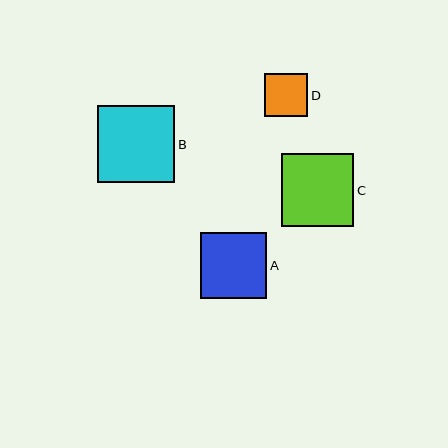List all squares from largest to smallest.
From largest to smallest: B, C, A, D.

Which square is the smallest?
Square D is the smallest with a size of approximately 43 pixels.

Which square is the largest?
Square B is the largest with a size of approximately 77 pixels.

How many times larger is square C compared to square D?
Square C is approximately 1.7 times the size of square D.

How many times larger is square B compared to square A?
Square B is approximately 1.2 times the size of square A.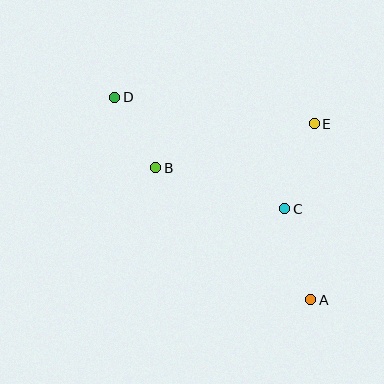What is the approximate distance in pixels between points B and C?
The distance between B and C is approximately 135 pixels.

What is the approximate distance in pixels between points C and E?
The distance between C and E is approximately 90 pixels.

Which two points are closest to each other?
Points B and D are closest to each other.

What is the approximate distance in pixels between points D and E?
The distance between D and E is approximately 201 pixels.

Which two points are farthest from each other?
Points A and D are farthest from each other.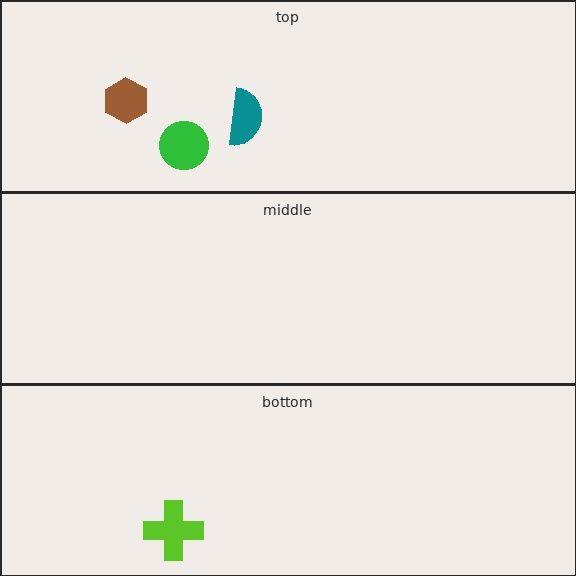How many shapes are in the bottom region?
1.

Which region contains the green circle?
The top region.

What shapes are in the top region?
The teal semicircle, the green circle, the brown hexagon.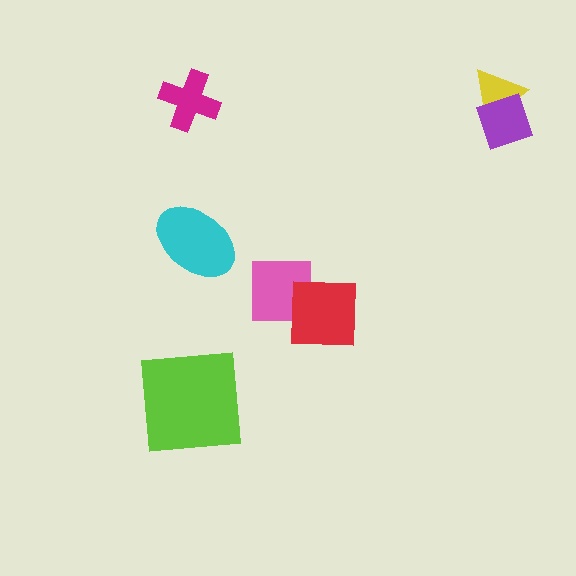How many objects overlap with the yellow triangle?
1 object overlaps with the yellow triangle.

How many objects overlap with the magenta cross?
0 objects overlap with the magenta cross.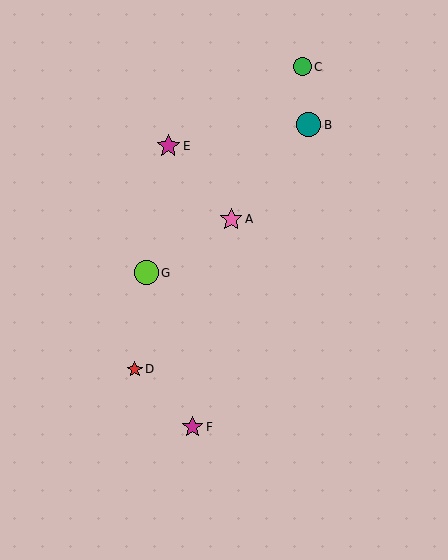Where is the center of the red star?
The center of the red star is at (135, 369).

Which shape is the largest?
The teal circle (labeled B) is the largest.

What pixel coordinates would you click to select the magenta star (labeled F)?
Click at (193, 427) to select the magenta star F.